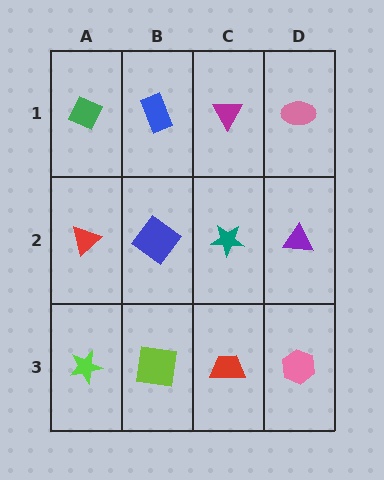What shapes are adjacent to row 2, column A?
A green diamond (row 1, column A), a lime star (row 3, column A), a blue diamond (row 2, column B).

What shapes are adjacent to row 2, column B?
A blue rectangle (row 1, column B), a lime square (row 3, column B), a red triangle (row 2, column A), a teal star (row 2, column C).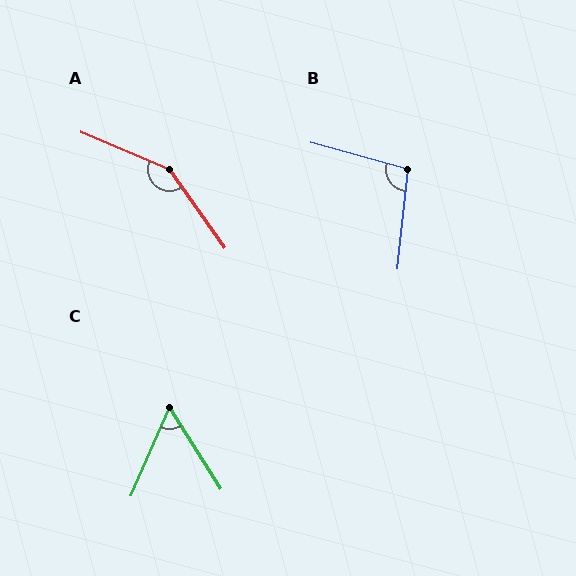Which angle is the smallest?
C, at approximately 56 degrees.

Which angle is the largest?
A, at approximately 148 degrees.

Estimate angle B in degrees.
Approximately 99 degrees.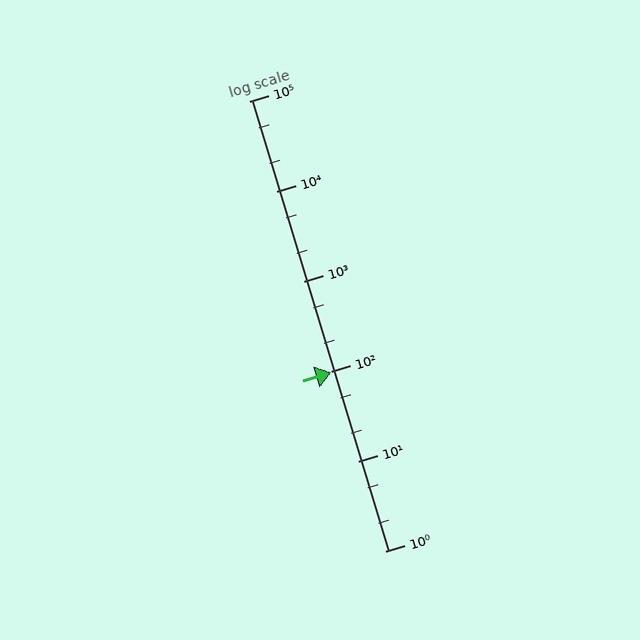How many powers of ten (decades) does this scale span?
The scale spans 5 decades, from 1 to 100000.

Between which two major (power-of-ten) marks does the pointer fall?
The pointer is between 10 and 100.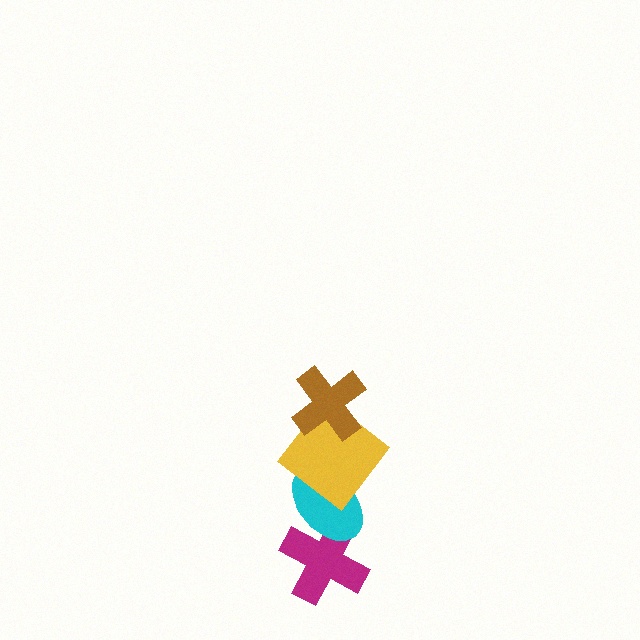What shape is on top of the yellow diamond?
The brown cross is on top of the yellow diamond.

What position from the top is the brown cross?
The brown cross is 1st from the top.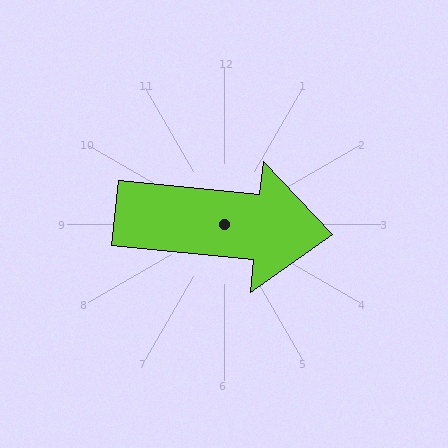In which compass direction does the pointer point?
East.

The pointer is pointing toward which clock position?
Roughly 3 o'clock.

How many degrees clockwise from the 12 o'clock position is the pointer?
Approximately 96 degrees.